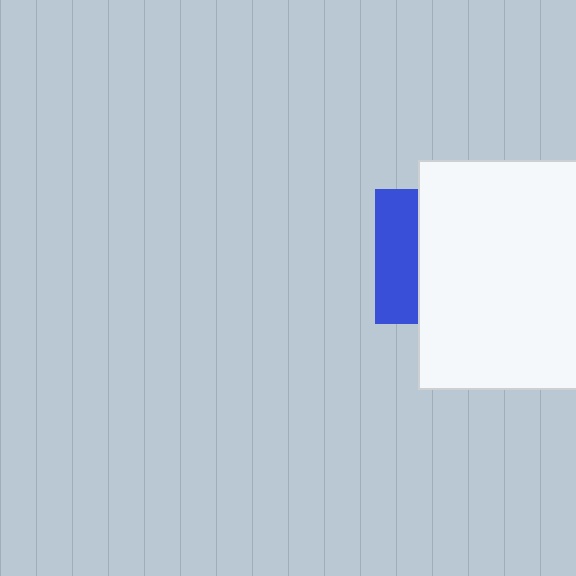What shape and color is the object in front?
The object in front is a white rectangle.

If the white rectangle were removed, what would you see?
You would see the complete blue square.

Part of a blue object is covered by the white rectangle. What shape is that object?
It is a square.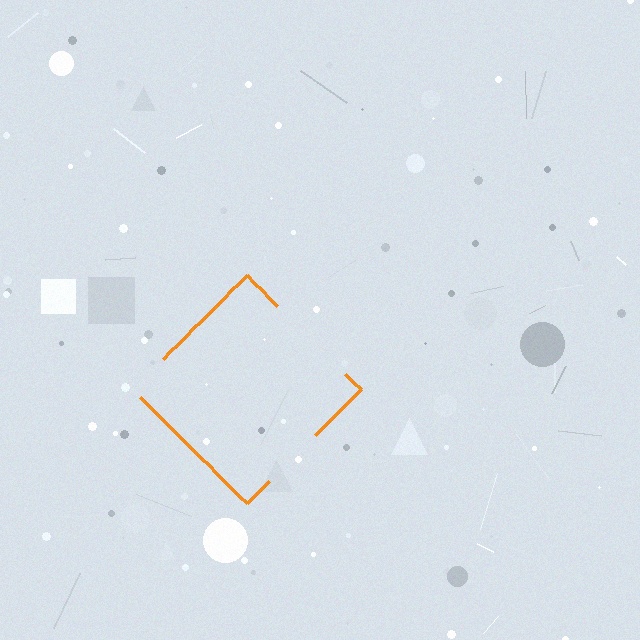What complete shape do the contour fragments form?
The contour fragments form a diamond.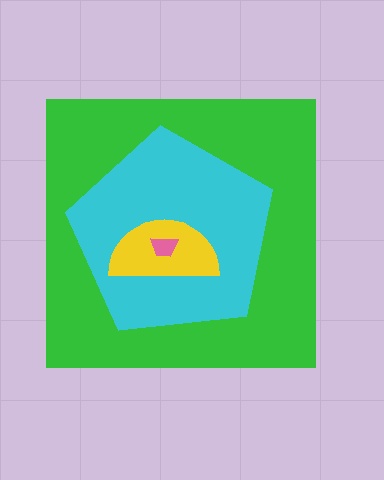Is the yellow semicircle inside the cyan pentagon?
Yes.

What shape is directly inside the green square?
The cyan pentagon.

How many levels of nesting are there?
4.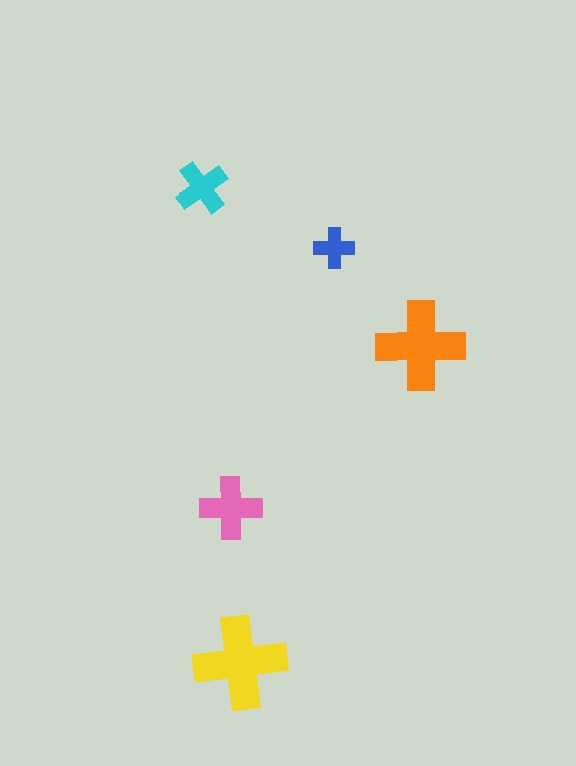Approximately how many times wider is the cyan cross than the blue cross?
About 1.5 times wider.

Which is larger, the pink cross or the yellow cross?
The yellow one.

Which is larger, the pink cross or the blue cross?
The pink one.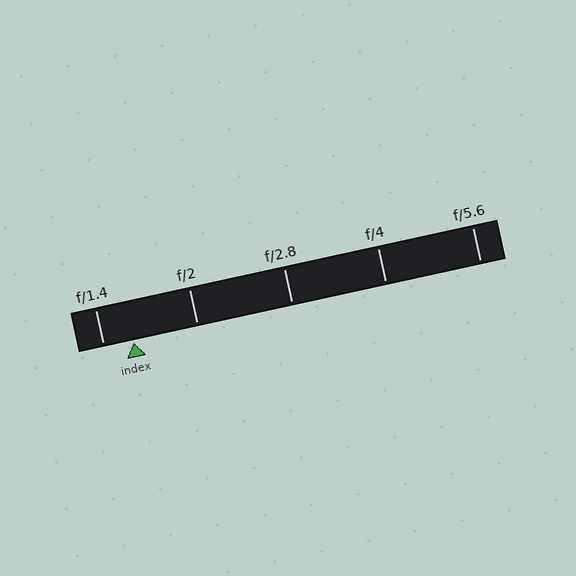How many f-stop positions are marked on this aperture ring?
There are 5 f-stop positions marked.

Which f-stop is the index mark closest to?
The index mark is closest to f/1.4.